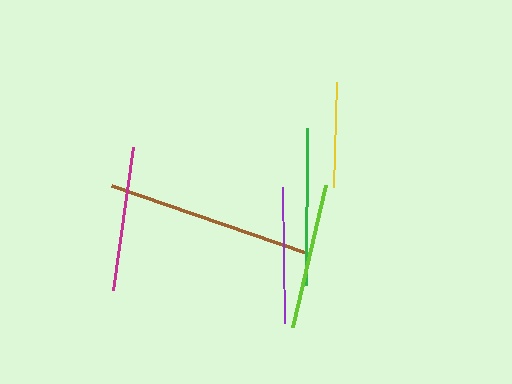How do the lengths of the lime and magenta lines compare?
The lime and magenta lines are approximately the same length.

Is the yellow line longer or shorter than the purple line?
The purple line is longer than the yellow line.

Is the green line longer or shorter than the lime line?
The green line is longer than the lime line.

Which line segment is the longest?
The brown line is the longest at approximately 205 pixels.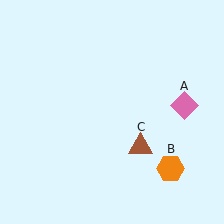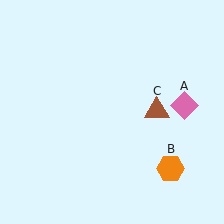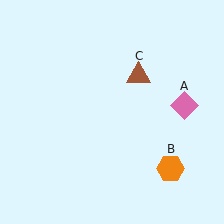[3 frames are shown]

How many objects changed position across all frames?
1 object changed position: brown triangle (object C).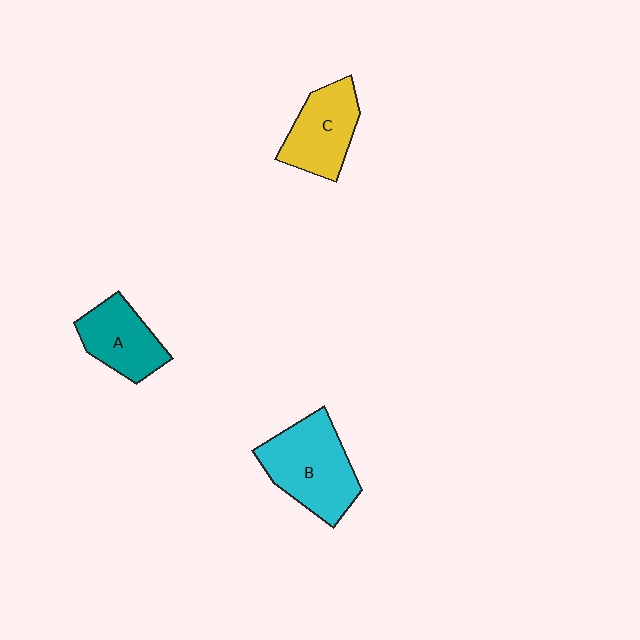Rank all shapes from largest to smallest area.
From largest to smallest: B (cyan), C (yellow), A (teal).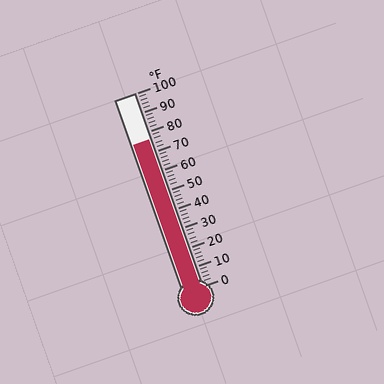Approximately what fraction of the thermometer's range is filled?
The thermometer is filled to approximately 75% of its range.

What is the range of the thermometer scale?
The thermometer scale ranges from 0°F to 100°F.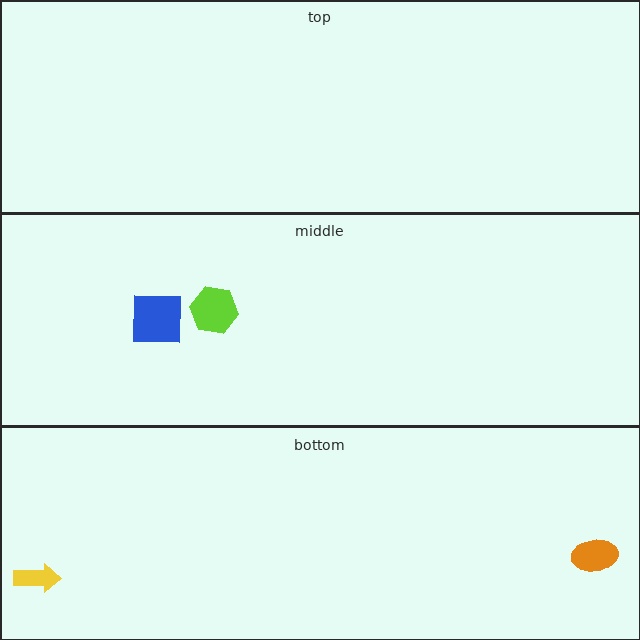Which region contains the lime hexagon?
The middle region.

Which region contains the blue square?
The middle region.